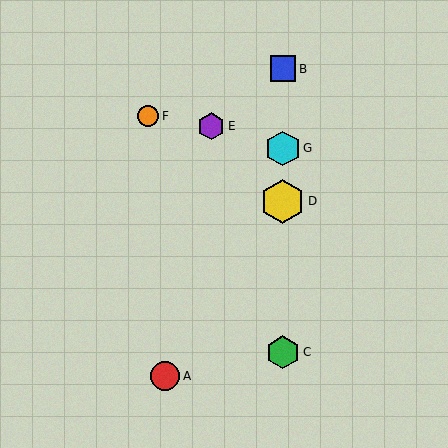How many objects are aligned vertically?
4 objects (B, C, D, G) are aligned vertically.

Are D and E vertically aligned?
No, D is at x≈283 and E is at x≈211.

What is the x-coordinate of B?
Object B is at x≈283.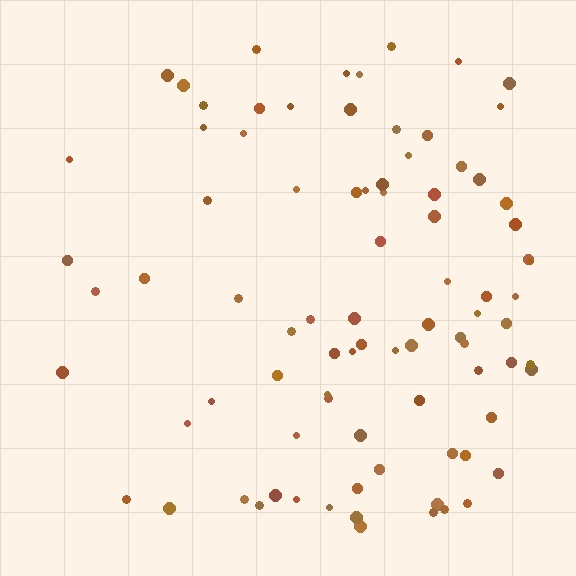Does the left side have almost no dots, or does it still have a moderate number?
Still a moderate number, just noticeably fewer than the right.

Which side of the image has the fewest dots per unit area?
The left.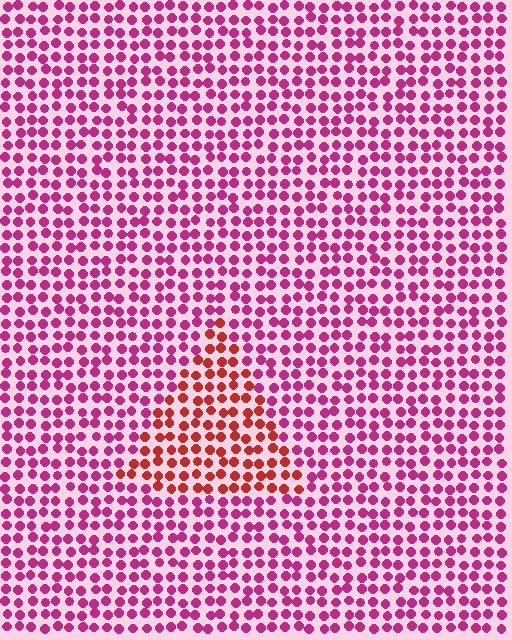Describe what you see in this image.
The image is filled with small magenta elements in a uniform arrangement. A triangle-shaped region is visible where the elements are tinted to a slightly different hue, forming a subtle color boundary.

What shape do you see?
I see a triangle.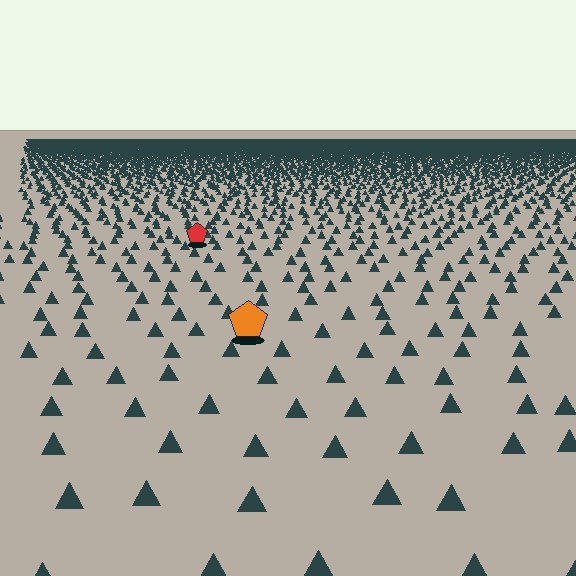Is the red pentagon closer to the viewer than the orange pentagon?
No. The orange pentagon is closer — you can tell from the texture gradient: the ground texture is coarser near it.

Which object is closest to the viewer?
The orange pentagon is closest. The texture marks near it are larger and more spread out.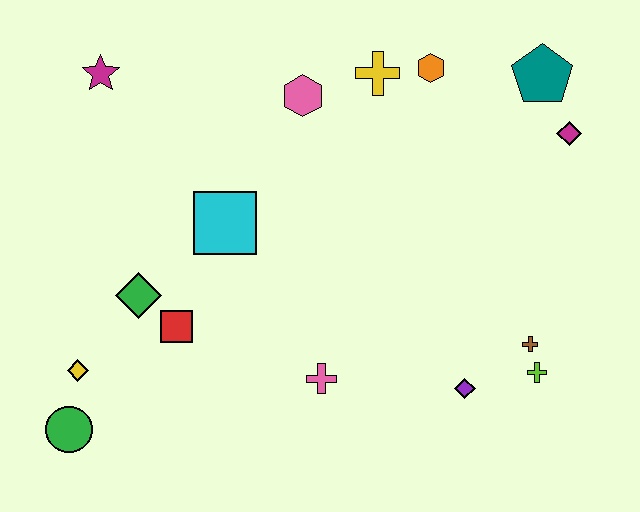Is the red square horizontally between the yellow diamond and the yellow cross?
Yes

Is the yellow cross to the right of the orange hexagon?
No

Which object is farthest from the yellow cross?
The green circle is farthest from the yellow cross.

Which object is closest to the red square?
The green diamond is closest to the red square.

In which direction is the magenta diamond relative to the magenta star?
The magenta diamond is to the right of the magenta star.